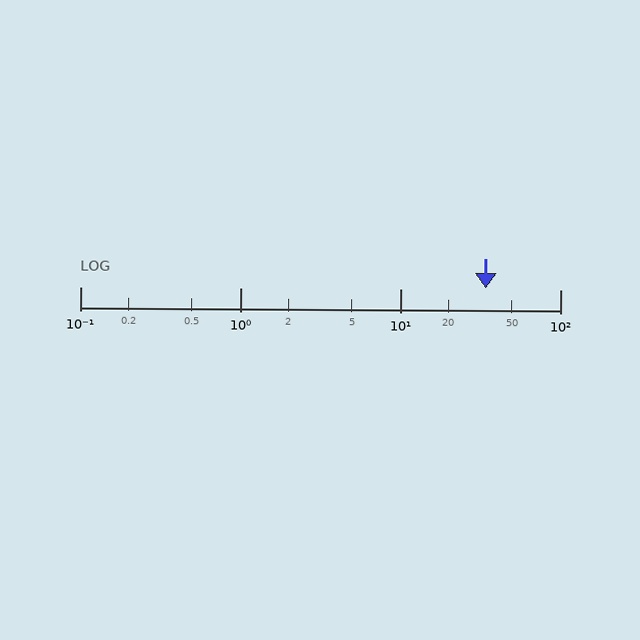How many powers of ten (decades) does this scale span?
The scale spans 3 decades, from 0.1 to 100.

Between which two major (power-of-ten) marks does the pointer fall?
The pointer is between 10 and 100.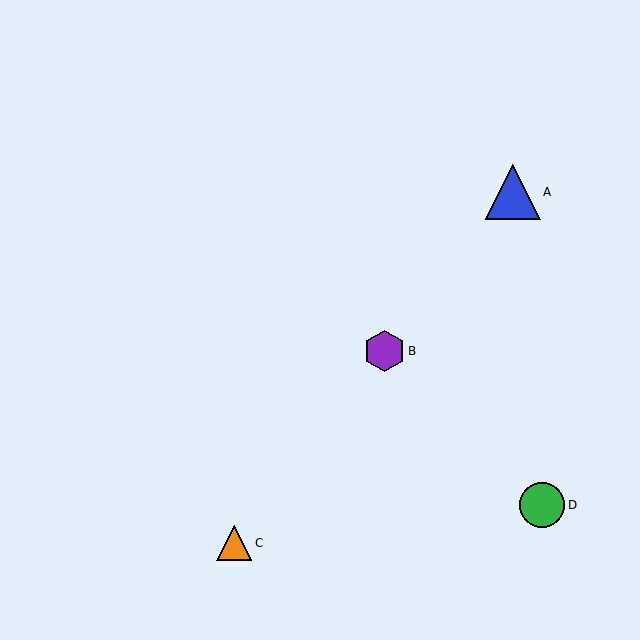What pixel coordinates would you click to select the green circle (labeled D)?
Click at (542, 505) to select the green circle D.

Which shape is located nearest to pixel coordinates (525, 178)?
The blue triangle (labeled A) at (513, 192) is nearest to that location.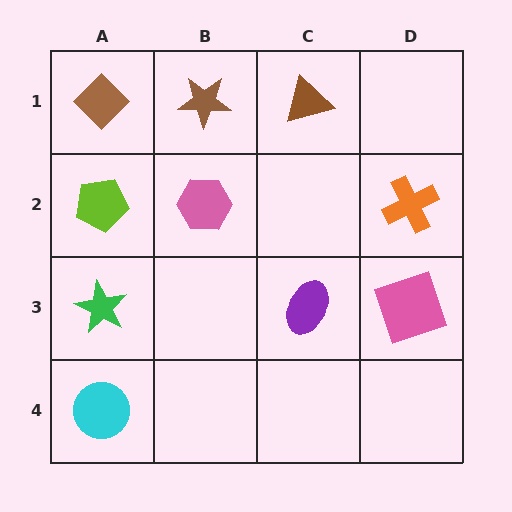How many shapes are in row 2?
3 shapes.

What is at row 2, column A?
A lime pentagon.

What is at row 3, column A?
A green star.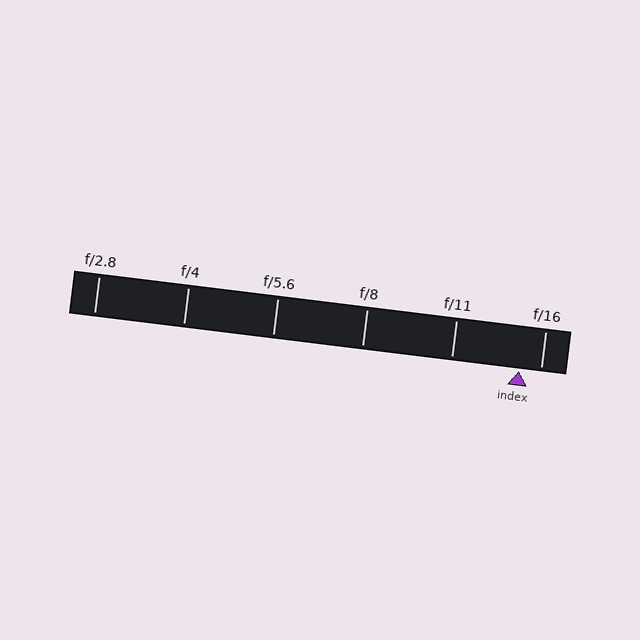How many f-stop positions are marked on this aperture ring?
There are 6 f-stop positions marked.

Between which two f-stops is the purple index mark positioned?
The index mark is between f/11 and f/16.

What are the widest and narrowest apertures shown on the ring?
The widest aperture shown is f/2.8 and the narrowest is f/16.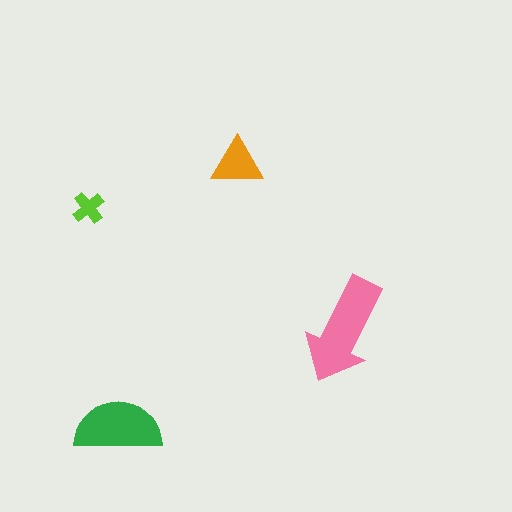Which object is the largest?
The pink arrow.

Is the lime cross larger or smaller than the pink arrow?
Smaller.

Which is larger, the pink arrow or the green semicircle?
The pink arrow.